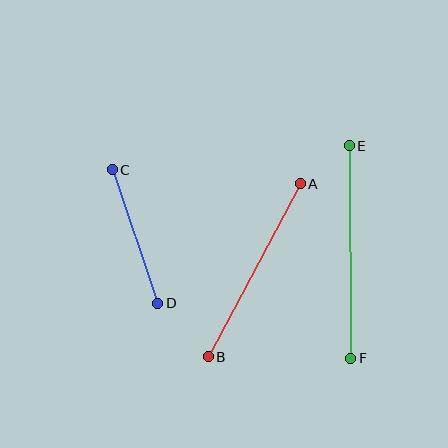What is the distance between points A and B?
The distance is approximately 196 pixels.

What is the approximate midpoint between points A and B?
The midpoint is at approximately (254, 270) pixels.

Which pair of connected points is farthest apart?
Points E and F are farthest apart.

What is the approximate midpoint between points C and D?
The midpoint is at approximately (135, 237) pixels.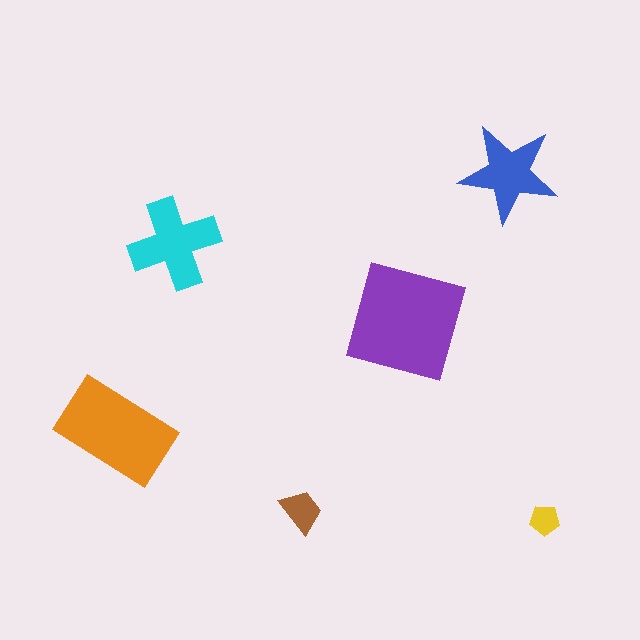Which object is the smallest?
The yellow pentagon.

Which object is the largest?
The purple square.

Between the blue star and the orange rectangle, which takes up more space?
The orange rectangle.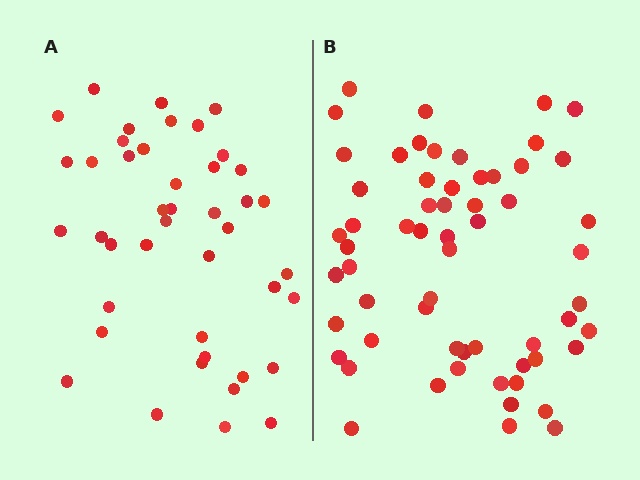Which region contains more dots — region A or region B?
Region B (the right region) has more dots.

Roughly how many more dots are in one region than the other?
Region B has approximately 15 more dots than region A.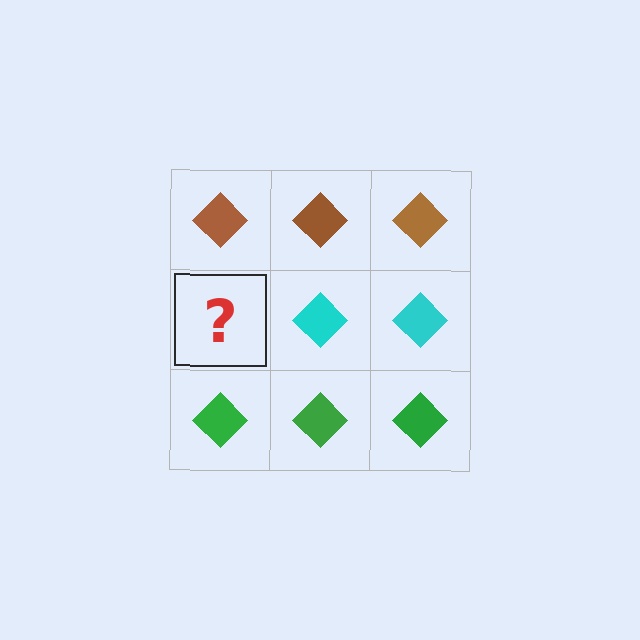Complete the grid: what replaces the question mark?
The question mark should be replaced with a cyan diamond.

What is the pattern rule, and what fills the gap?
The rule is that each row has a consistent color. The gap should be filled with a cyan diamond.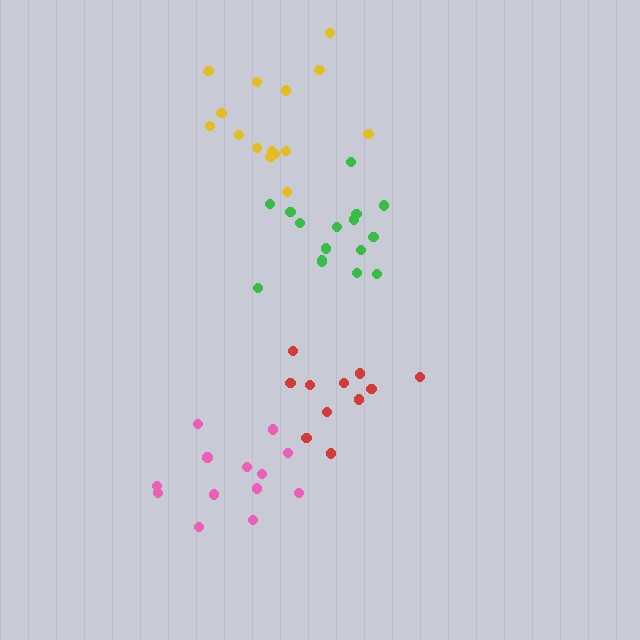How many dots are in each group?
Group 1: 16 dots, Group 2: 15 dots, Group 3: 11 dots, Group 4: 13 dots (55 total).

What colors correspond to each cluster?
The clusters are colored: green, yellow, red, pink.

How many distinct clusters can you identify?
There are 4 distinct clusters.